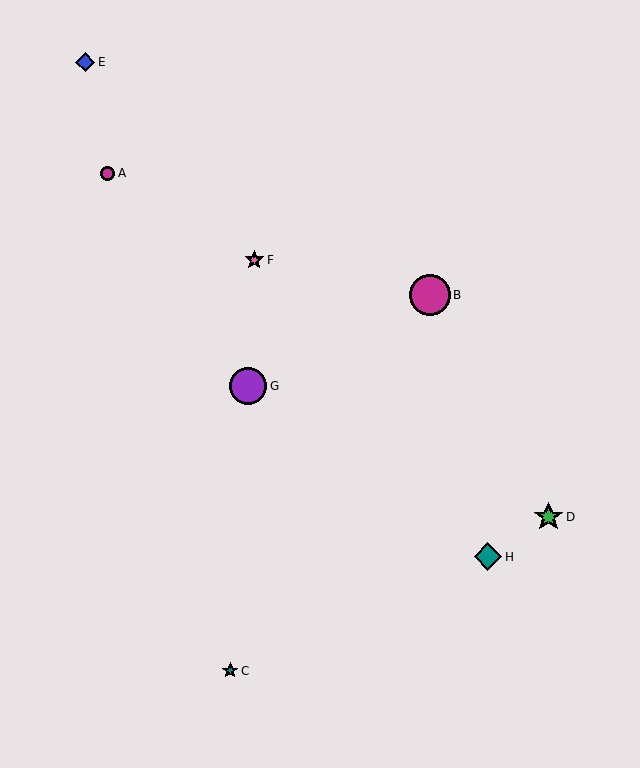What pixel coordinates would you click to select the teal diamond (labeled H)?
Click at (488, 557) to select the teal diamond H.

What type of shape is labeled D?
Shape D is a green star.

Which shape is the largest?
The magenta circle (labeled B) is the largest.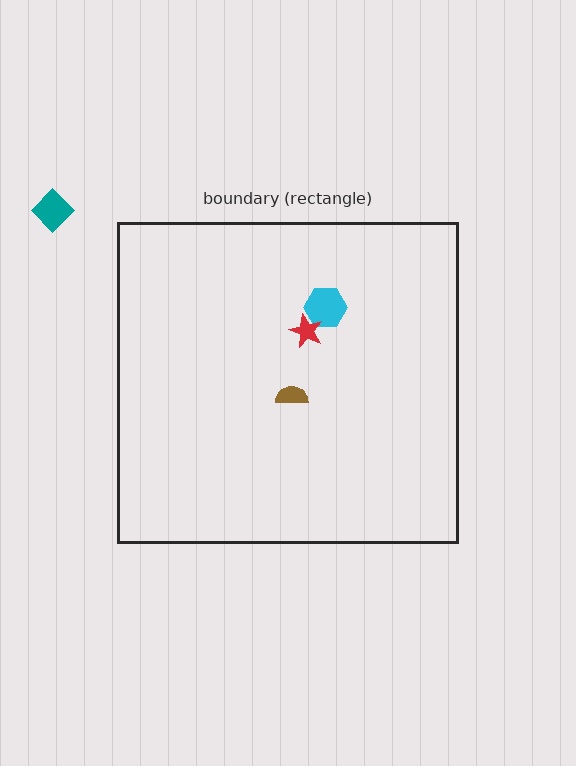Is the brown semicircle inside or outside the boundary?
Inside.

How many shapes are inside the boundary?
3 inside, 1 outside.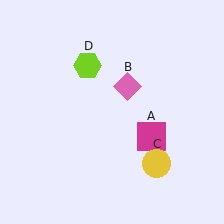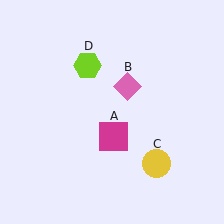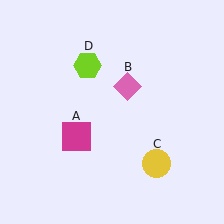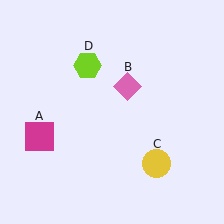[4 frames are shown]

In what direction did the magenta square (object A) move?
The magenta square (object A) moved left.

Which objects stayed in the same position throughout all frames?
Pink diamond (object B) and yellow circle (object C) and lime hexagon (object D) remained stationary.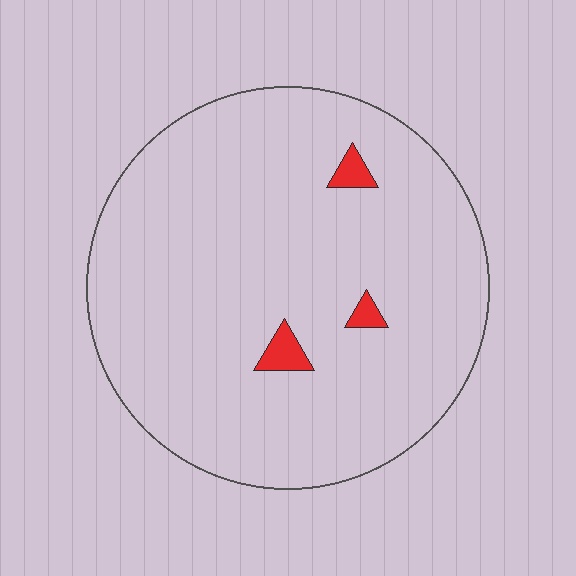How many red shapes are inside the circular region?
3.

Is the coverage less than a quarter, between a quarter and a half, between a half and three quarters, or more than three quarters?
Less than a quarter.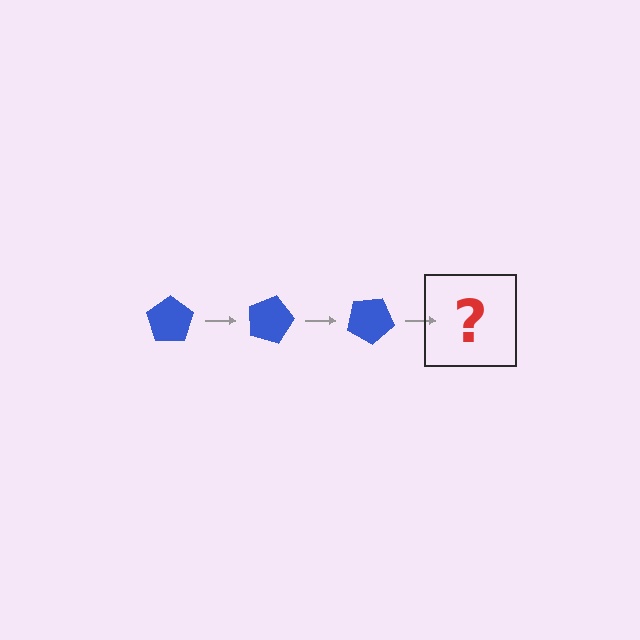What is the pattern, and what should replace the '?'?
The pattern is that the pentagon rotates 15 degrees each step. The '?' should be a blue pentagon rotated 45 degrees.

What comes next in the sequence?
The next element should be a blue pentagon rotated 45 degrees.